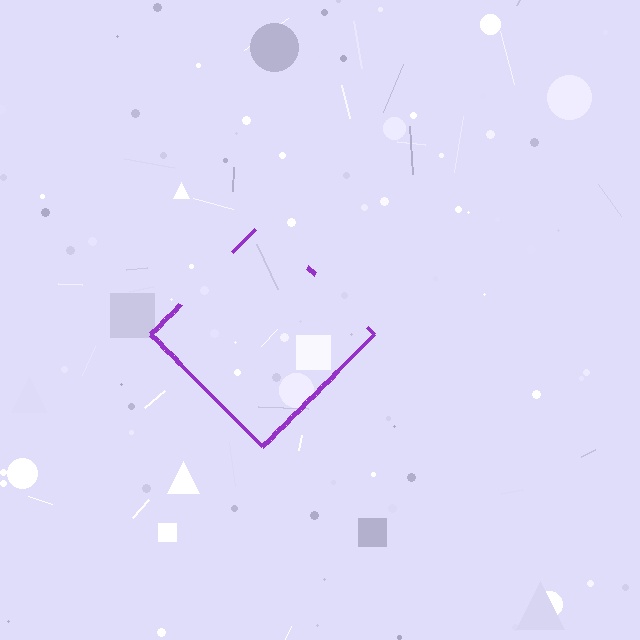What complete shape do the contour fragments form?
The contour fragments form a diamond.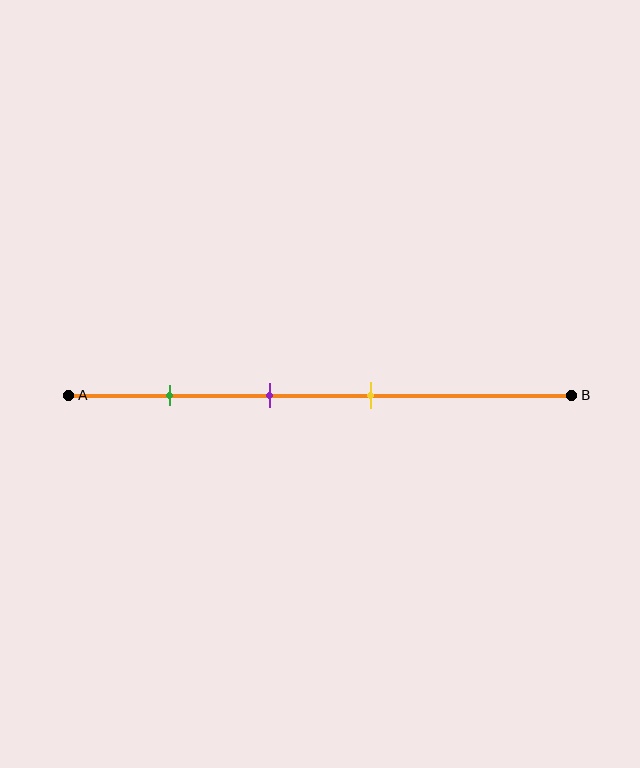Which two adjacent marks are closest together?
The purple and yellow marks are the closest adjacent pair.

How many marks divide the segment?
There are 3 marks dividing the segment.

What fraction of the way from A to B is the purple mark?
The purple mark is approximately 40% (0.4) of the way from A to B.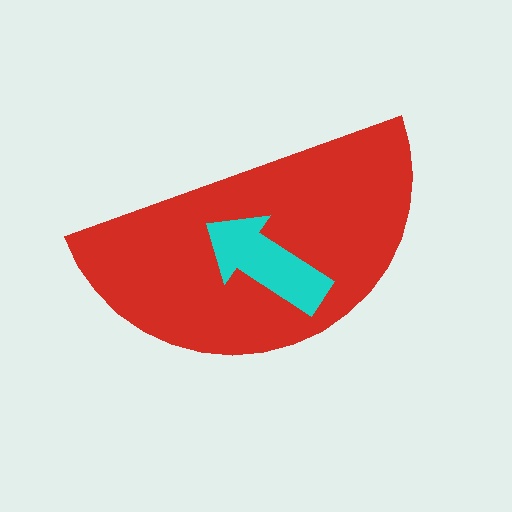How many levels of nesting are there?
2.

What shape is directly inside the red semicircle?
The cyan arrow.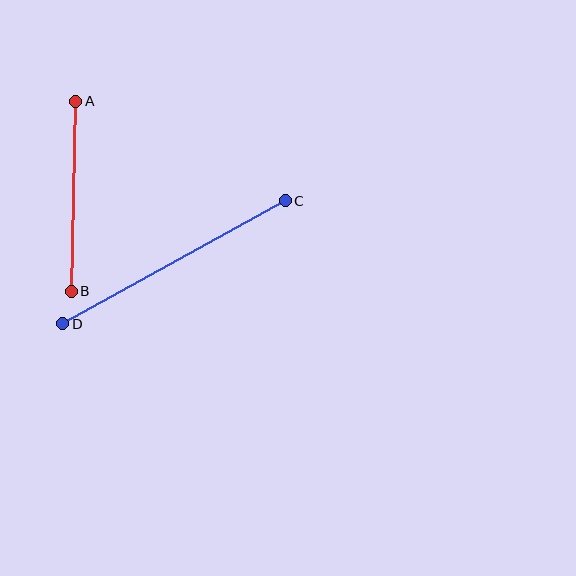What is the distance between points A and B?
The distance is approximately 190 pixels.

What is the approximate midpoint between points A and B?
The midpoint is at approximately (74, 196) pixels.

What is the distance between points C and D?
The distance is approximately 255 pixels.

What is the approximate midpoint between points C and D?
The midpoint is at approximately (174, 262) pixels.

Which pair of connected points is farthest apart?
Points C and D are farthest apart.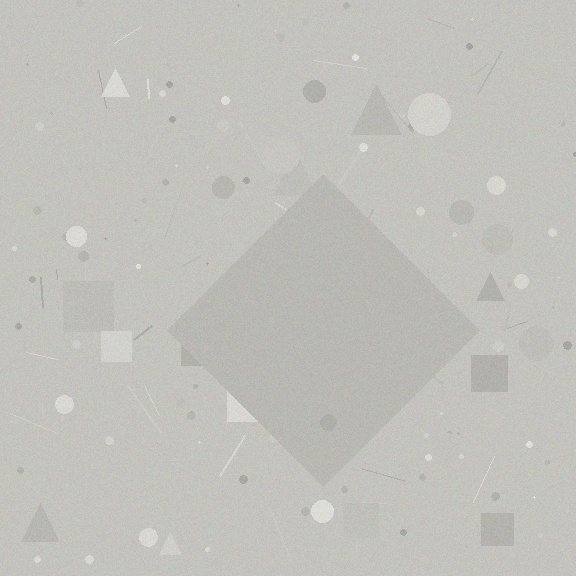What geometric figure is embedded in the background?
A diamond is embedded in the background.